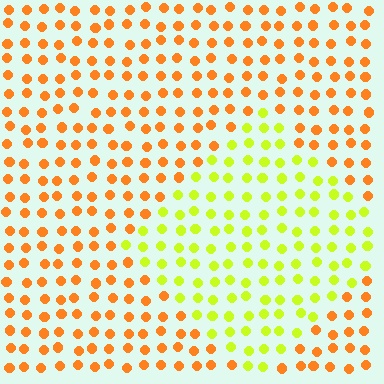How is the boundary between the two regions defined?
The boundary is defined purely by a slight shift in hue (about 48 degrees). Spacing, size, and orientation are identical on both sides.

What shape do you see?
I see a diamond.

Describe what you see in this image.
The image is filled with small orange elements in a uniform arrangement. A diamond-shaped region is visible where the elements are tinted to a slightly different hue, forming a subtle color boundary.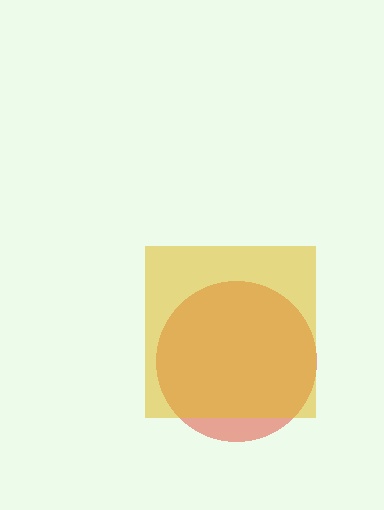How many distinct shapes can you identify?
There are 2 distinct shapes: a red circle, a yellow square.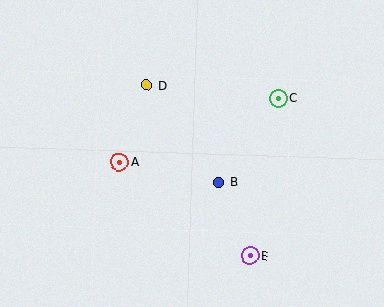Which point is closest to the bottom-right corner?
Point E is closest to the bottom-right corner.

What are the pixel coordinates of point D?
Point D is at (147, 85).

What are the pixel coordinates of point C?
Point C is at (278, 98).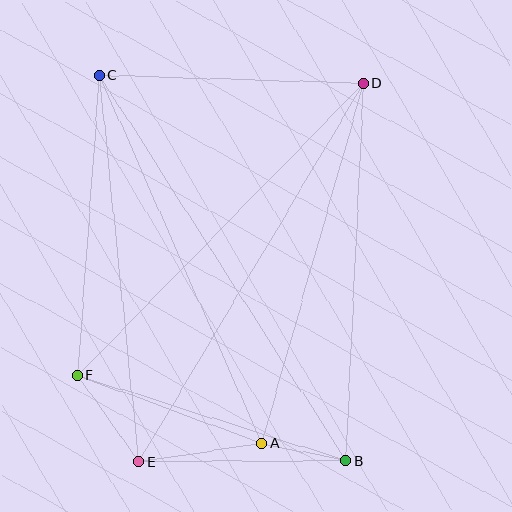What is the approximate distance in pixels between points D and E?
The distance between D and E is approximately 440 pixels.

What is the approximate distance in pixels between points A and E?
The distance between A and E is approximately 124 pixels.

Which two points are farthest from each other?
Points B and C are farthest from each other.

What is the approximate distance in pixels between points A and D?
The distance between A and D is approximately 374 pixels.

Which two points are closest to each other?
Points A and B are closest to each other.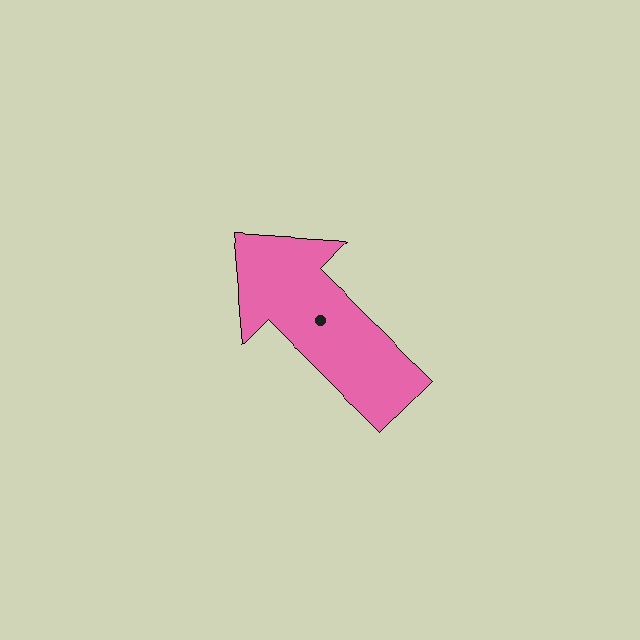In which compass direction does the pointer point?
Northwest.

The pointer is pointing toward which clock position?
Roughly 10 o'clock.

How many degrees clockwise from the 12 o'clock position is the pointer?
Approximately 314 degrees.